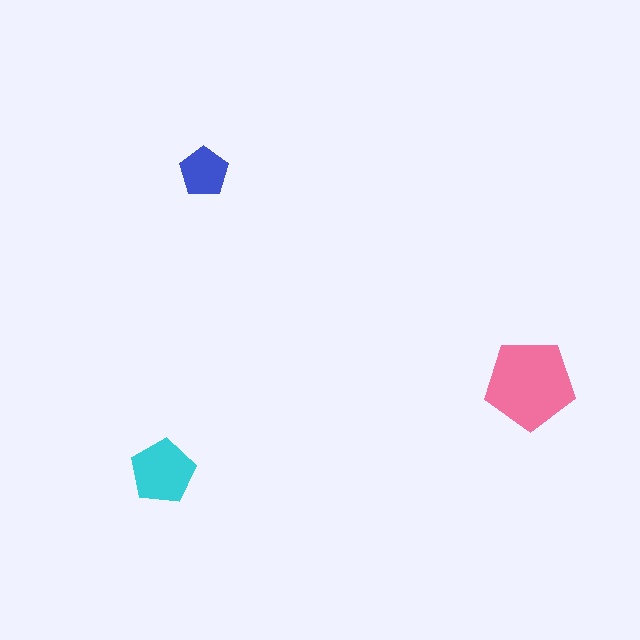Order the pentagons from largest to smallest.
the pink one, the cyan one, the blue one.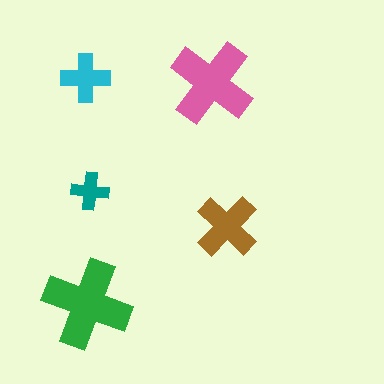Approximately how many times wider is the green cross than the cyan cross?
About 2 times wider.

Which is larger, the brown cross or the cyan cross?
The brown one.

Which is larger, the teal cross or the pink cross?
The pink one.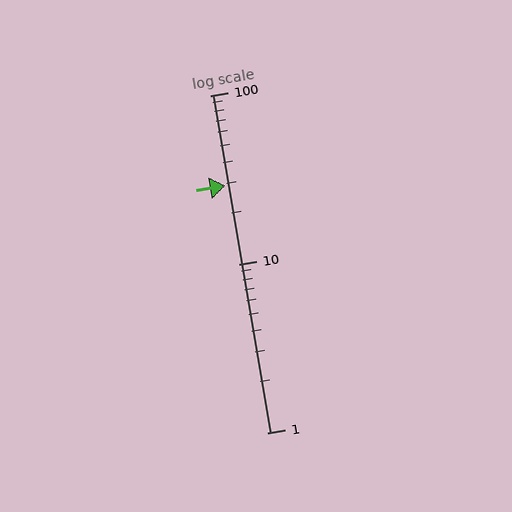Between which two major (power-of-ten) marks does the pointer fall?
The pointer is between 10 and 100.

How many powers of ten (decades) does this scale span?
The scale spans 2 decades, from 1 to 100.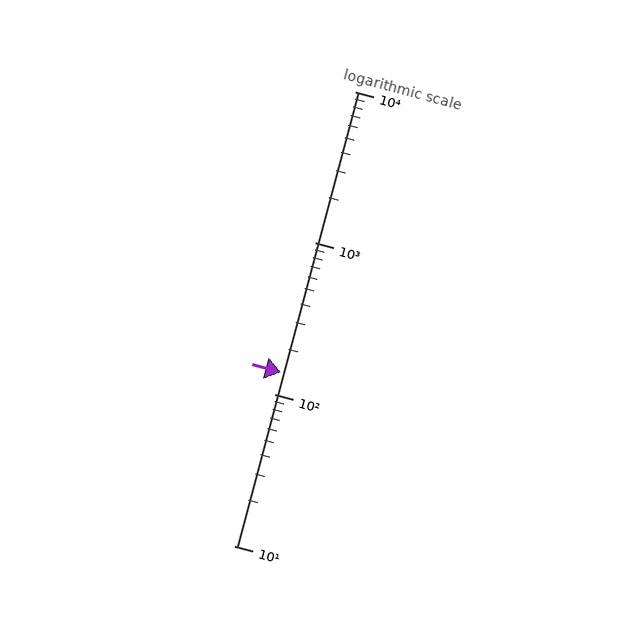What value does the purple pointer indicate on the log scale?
The pointer indicates approximately 140.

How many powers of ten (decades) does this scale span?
The scale spans 3 decades, from 10 to 10000.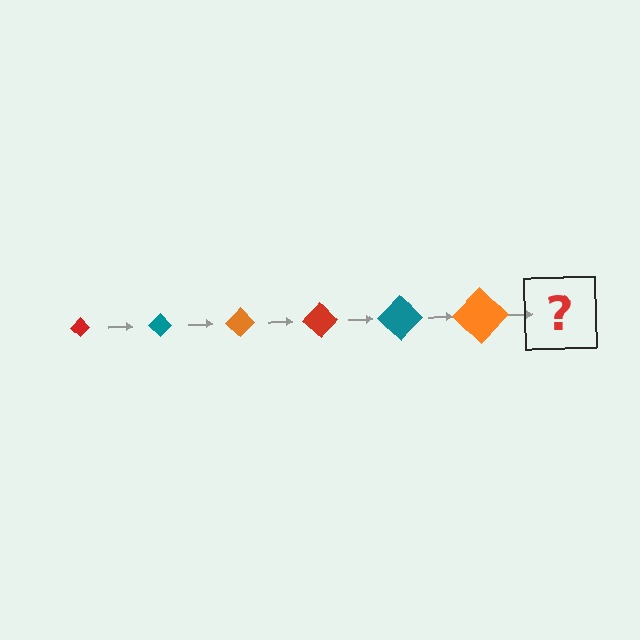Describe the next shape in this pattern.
It should be a red diamond, larger than the previous one.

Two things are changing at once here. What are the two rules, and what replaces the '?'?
The two rules are that the diamond grows larger each step and the color cycles through red, teal, and orange. The '?' should be a red diamond, larger than the previous one.